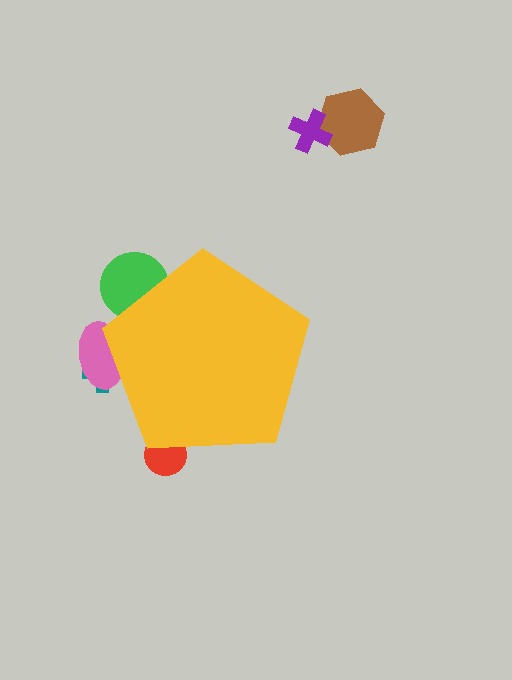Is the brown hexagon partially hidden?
No, the brown hexagon is fully visible.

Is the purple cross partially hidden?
No, the purple cross is fully visible.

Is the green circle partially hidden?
Yes, the green circle is partially hidden behind the yellow pentagon.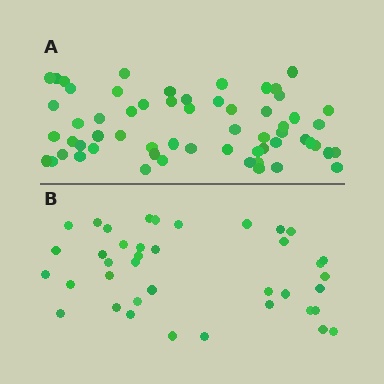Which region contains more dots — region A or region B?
Region A (the top region) has more dots.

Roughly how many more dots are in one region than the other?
Region A has approximately 20 more dots than region B.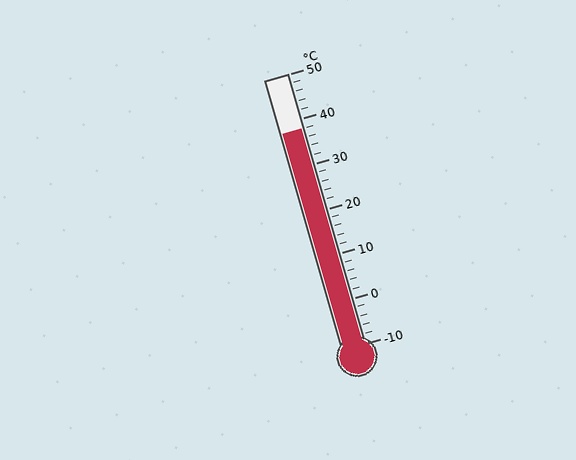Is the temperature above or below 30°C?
The temperature is above 30°C.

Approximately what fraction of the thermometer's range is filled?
The thermometer is filled to approximately 80% of its range.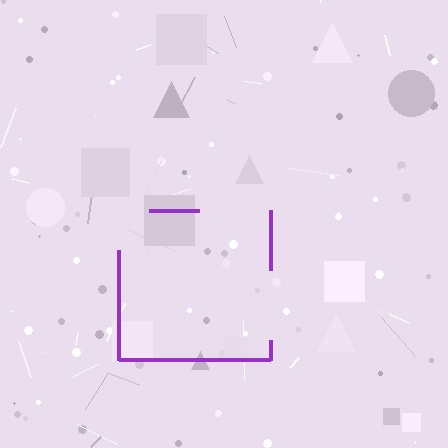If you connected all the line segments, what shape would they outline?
They would outline a square.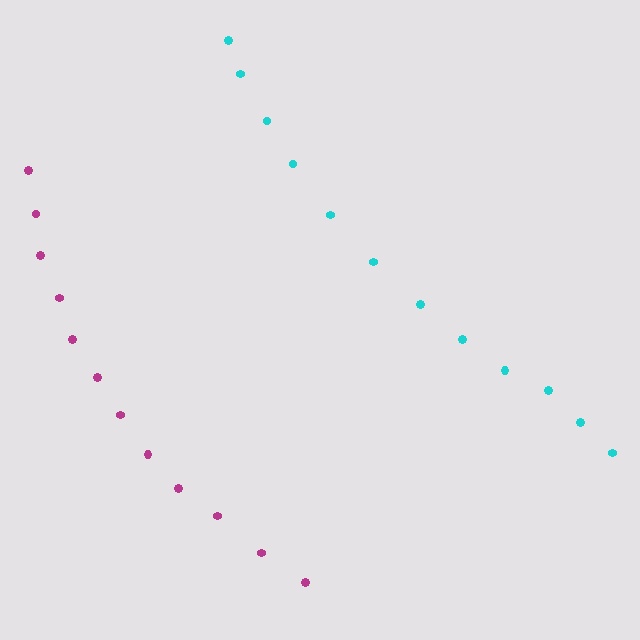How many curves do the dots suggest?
There are 2 distinct paths.